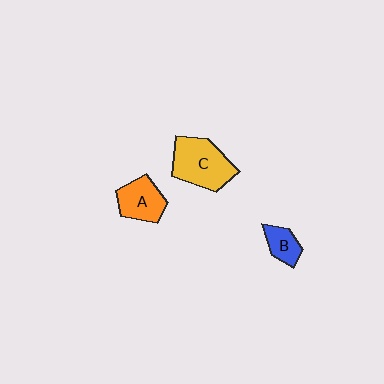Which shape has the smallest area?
Shape B (blue).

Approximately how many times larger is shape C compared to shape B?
Approximately 2.3 times.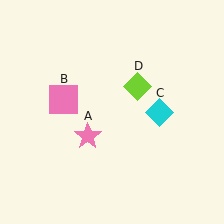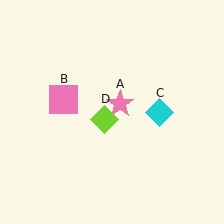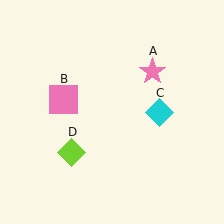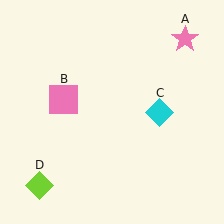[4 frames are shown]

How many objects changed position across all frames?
2 objects changed position: pink star (object A), lime diamond (object D).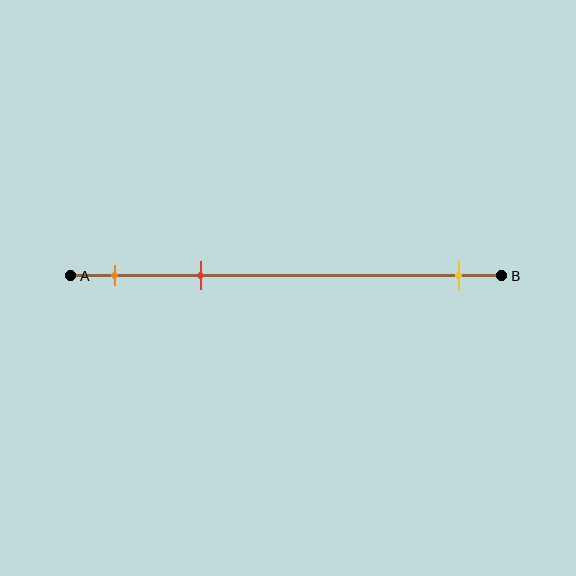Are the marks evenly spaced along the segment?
No, the marks are not evenly spaced.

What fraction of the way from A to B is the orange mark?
The orange mark is approximately 10% (0.1) of the way from A to B.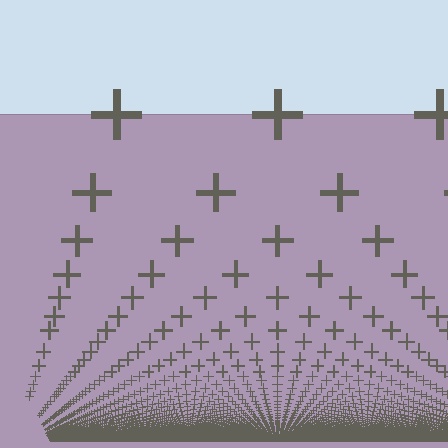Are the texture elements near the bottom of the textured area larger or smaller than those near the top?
Smaller. The gradient is inverted — elements near the bottom are smaller and denser.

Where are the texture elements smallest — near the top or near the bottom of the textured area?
Near the bottom.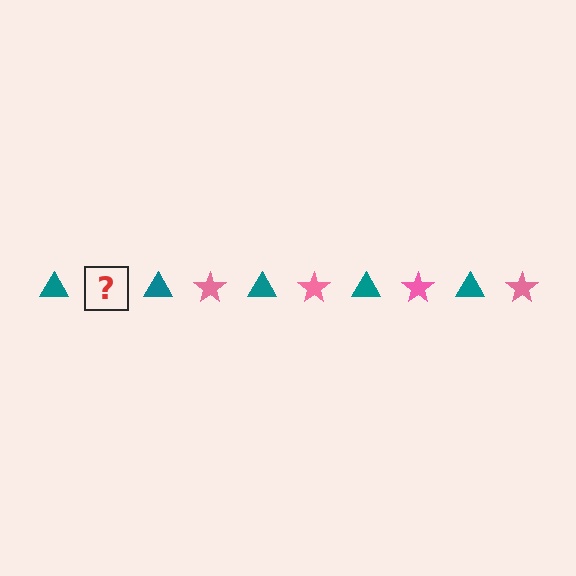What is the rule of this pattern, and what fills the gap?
The rule is that the pattern alternates between teal triangle and pink star. The gap should be filled with a pink star.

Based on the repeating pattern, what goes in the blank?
The blank should be a pink star.